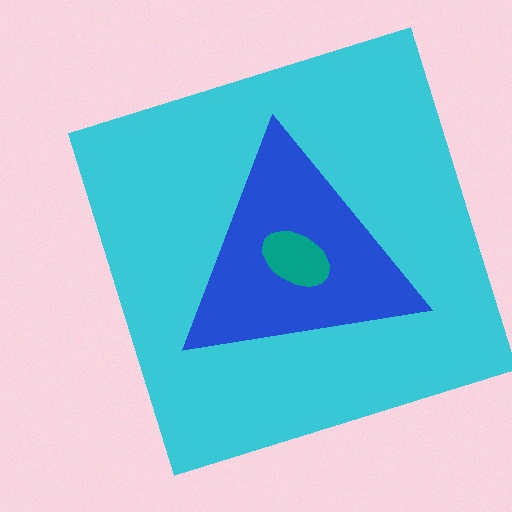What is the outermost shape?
The cyan square.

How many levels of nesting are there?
3.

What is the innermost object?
The teal ellipse.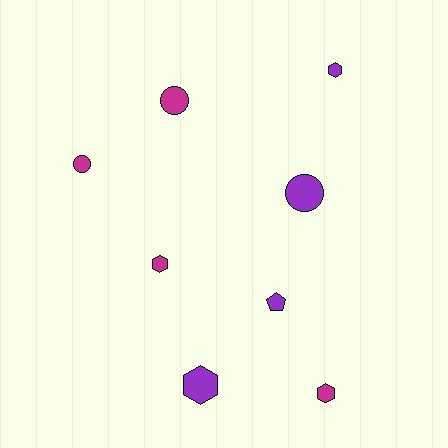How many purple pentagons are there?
There is 1 purple pentagon.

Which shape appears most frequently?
Hexagon, with 4 objects.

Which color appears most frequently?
Purple, with 4 objects.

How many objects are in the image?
There are 8 objects.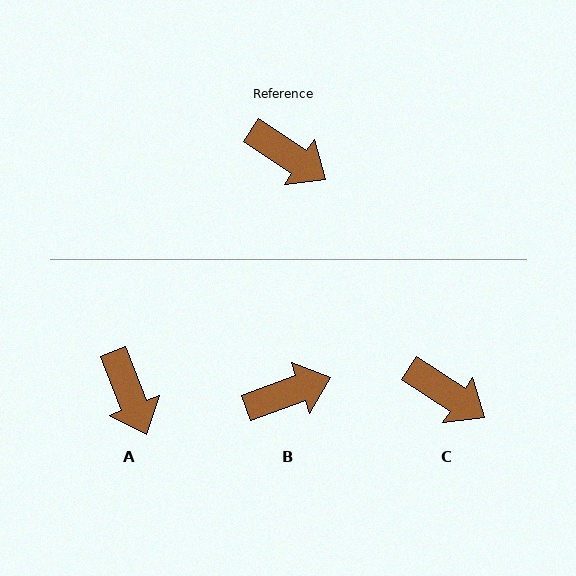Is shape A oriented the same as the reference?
No, it is off by about 34 degrees.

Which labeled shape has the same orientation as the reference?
C.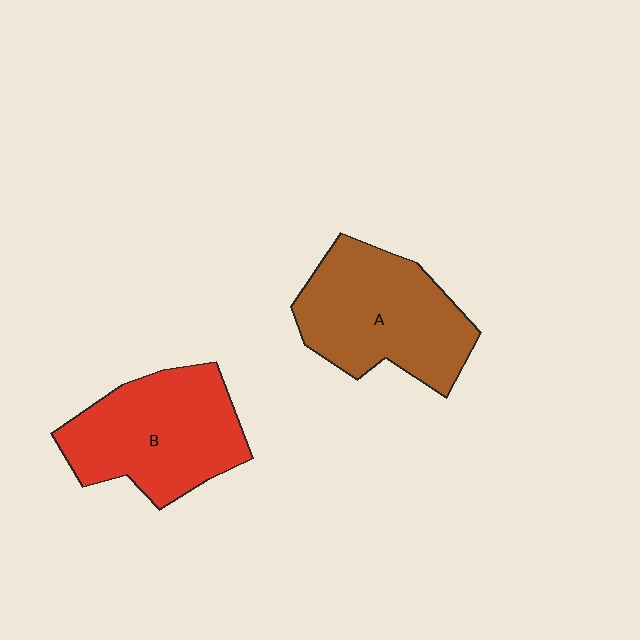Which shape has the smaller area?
Shape B (red).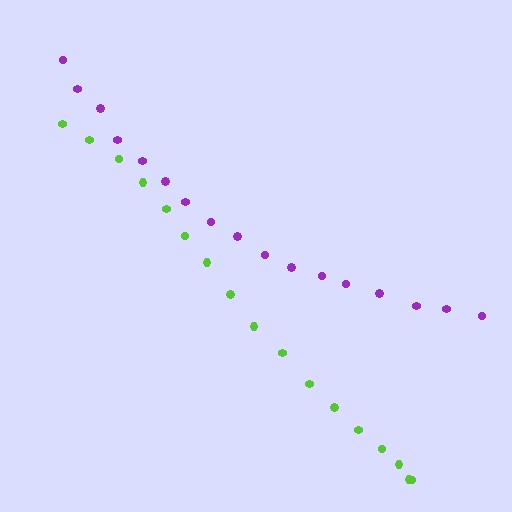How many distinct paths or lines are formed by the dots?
There are 2 distinct paths.